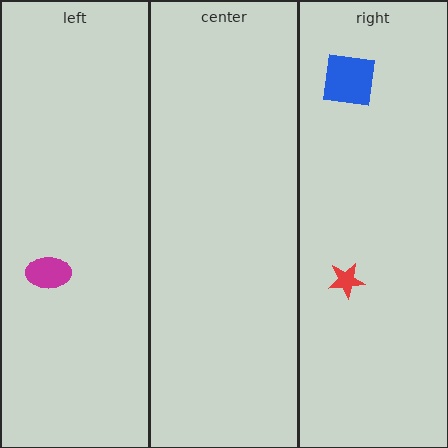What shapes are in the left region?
The magenta ellipse.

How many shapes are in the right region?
2.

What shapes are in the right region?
The blue square, the red star.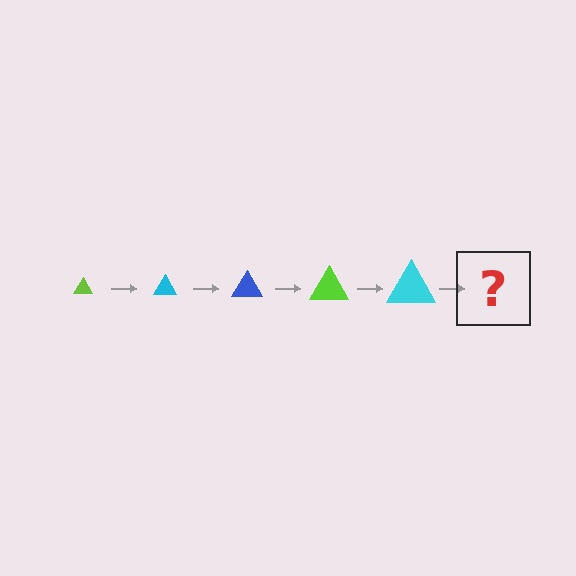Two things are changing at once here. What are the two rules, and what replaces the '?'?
The two rules are that the triangle grows larger each step and the color cycles through lime, cyan, and blue. The '?' should be a blue triangle, larger than the previous one.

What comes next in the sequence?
The next element should be a blue triangle, larger than the previous one.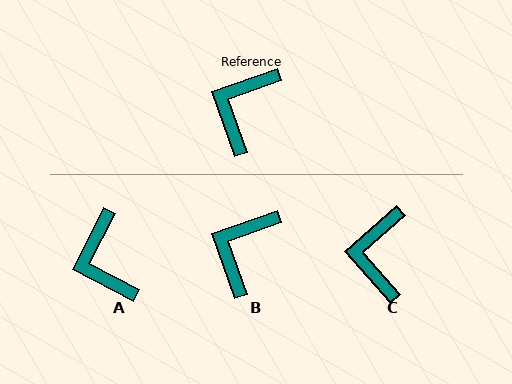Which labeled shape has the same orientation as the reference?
B.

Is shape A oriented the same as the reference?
No, it is off by about 43 degrees.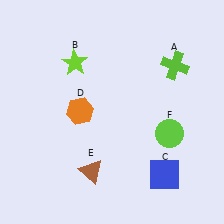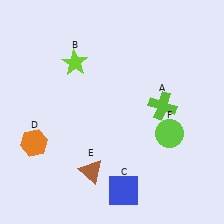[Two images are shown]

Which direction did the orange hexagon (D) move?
The orange hexagon (D) moved left.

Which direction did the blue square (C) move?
The blue square (C) moved left.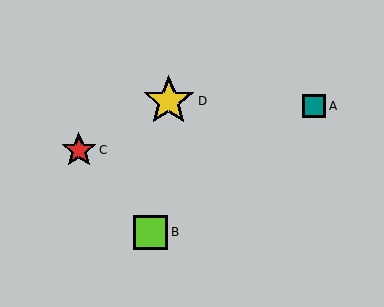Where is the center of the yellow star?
The center of the yellow star is at (169, 101).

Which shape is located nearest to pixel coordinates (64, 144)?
The red star (labeled C) at (79, 150) is nearest to that location.